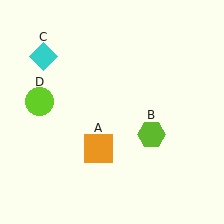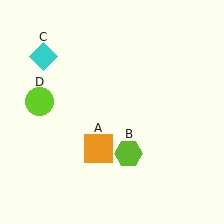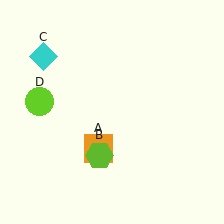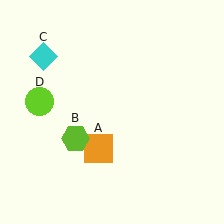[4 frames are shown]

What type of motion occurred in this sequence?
The lime hexagon (object B) rotated clockwise around the center of the scene.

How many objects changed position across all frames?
1 object changed position: lime hexagon (object B).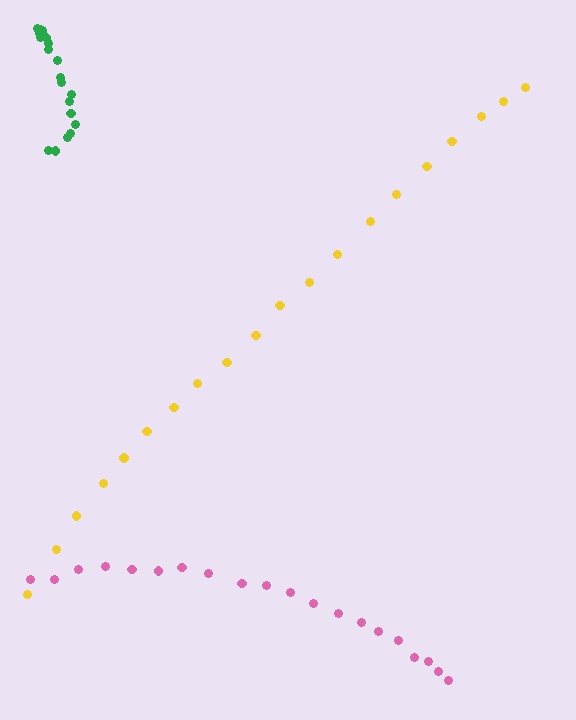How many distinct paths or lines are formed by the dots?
There are 3 distinct paths.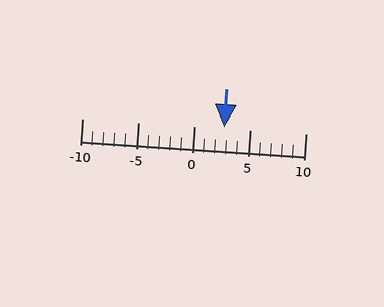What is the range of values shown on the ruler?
The ruler shows values from -10 to 10.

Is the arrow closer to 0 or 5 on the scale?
The arrow is closer to 5.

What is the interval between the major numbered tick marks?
The major tick marks are spaced 5 units apart.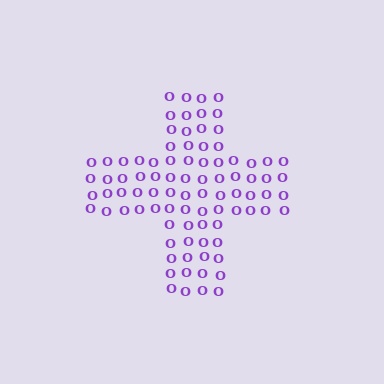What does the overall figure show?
The overall figure shows a cross.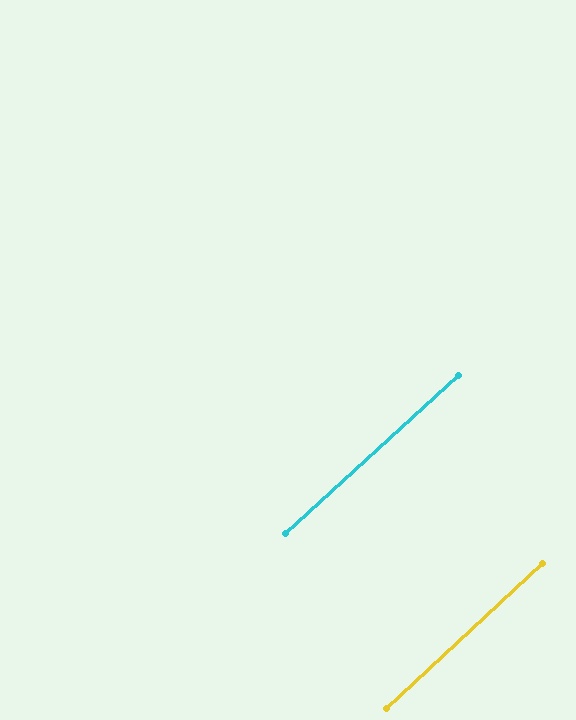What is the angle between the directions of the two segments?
Approximately 1 degree.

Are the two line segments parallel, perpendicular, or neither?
Parallel — their directions differ by only 0.5°.